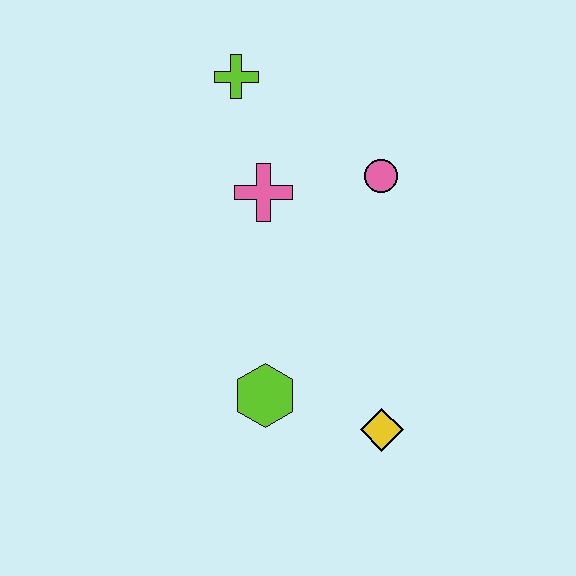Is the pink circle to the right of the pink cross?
Yes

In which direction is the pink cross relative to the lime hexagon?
The pink cross is above the lime hexagon.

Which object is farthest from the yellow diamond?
The lime cross is farthest from the yellow diamond.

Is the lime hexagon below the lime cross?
Yes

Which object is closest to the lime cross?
The pink cross is closest to the lime cross.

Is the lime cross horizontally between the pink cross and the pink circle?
No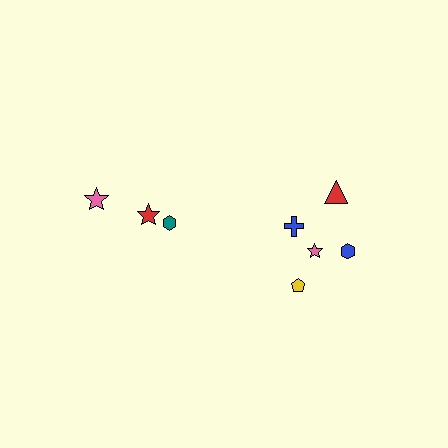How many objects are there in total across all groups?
There are 8 objects.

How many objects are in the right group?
There are 5 objects.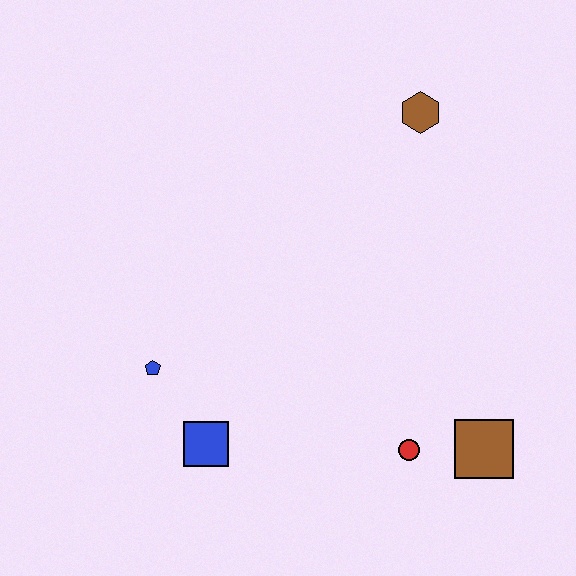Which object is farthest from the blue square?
The brown hexagon is farthest from the blue square.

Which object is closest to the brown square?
The red circle is closest to the brown square.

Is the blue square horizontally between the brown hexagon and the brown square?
No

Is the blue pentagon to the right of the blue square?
No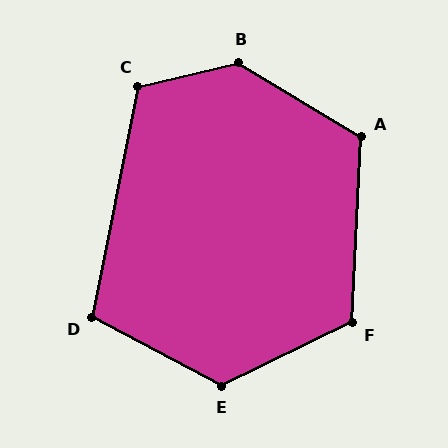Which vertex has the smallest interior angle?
D, at approximately 106 degrees.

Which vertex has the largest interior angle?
B, at approximately 135 degrees.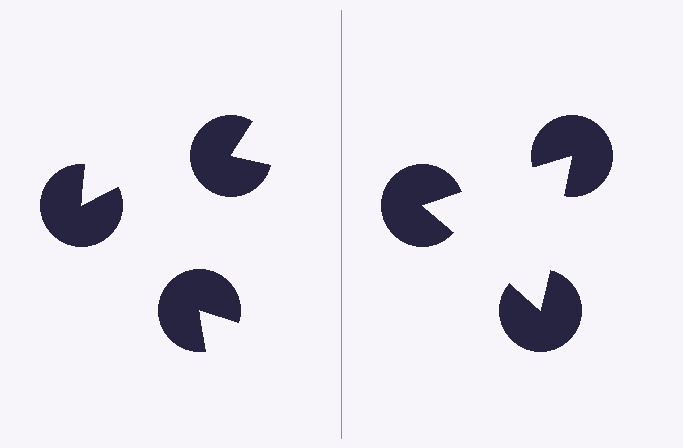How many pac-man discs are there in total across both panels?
6 — 3 on each side.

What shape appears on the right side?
An illusory triangle.